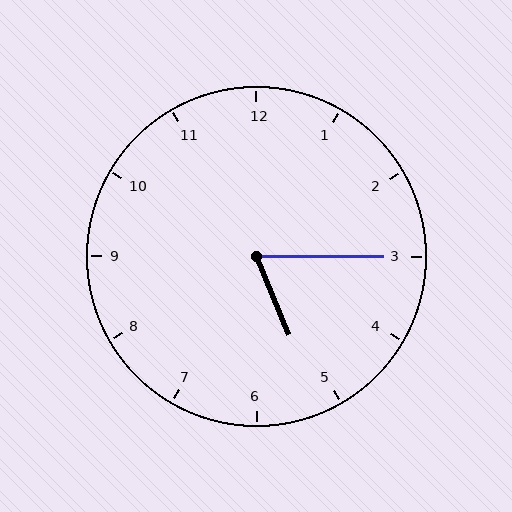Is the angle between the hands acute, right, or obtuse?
It is acute.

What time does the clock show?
5:15.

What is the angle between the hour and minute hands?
Approximately 68 degrees.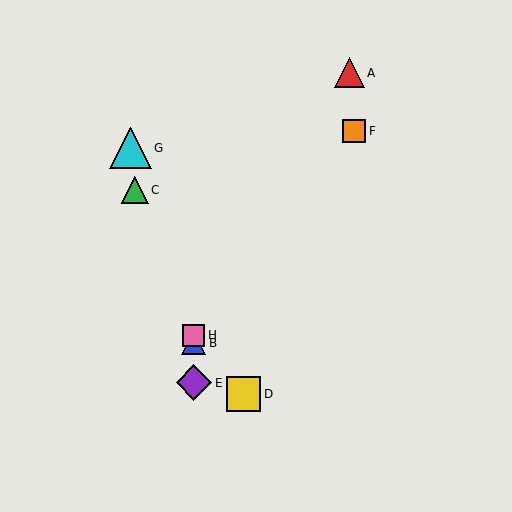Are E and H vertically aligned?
Yes, both are at x≈194.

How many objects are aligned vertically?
3 objects (B, E, H) are aligned vertically.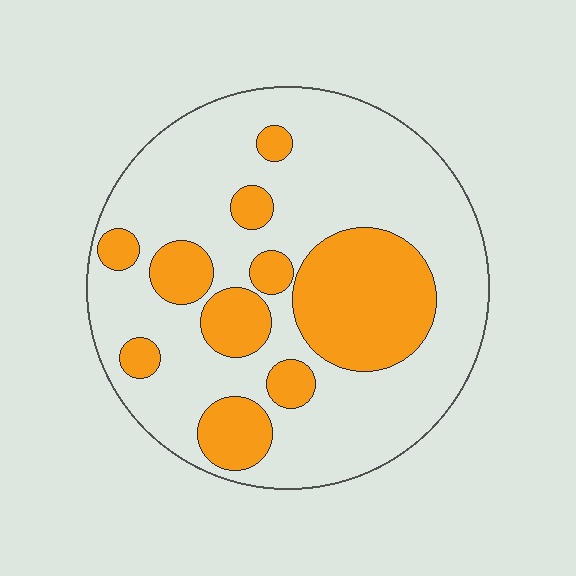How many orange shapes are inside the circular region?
10.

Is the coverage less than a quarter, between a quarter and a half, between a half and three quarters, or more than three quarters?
Between a quarter and a half.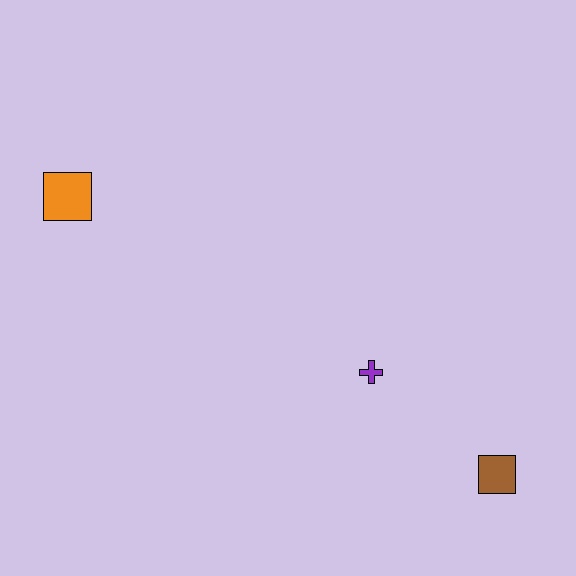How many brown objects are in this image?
There is 1 brown object.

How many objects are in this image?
There are 3 objects.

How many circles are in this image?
There are no circles.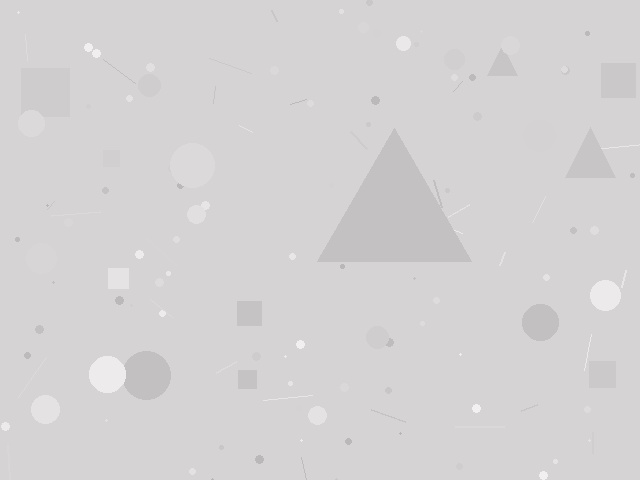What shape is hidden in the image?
A triangle is hidden in the image.